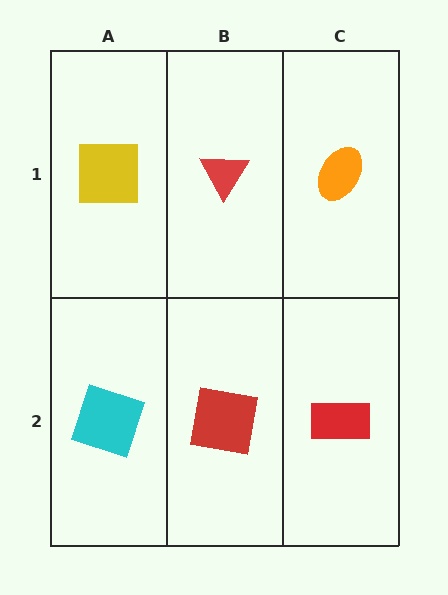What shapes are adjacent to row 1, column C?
A red rectangle (row 2, column C), a red triangle (row 1, column B).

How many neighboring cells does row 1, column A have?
2.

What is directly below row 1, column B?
A red square.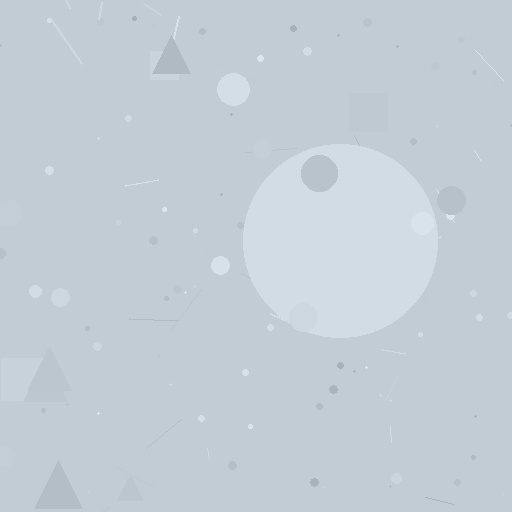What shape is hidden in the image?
A circle is hidden in the image.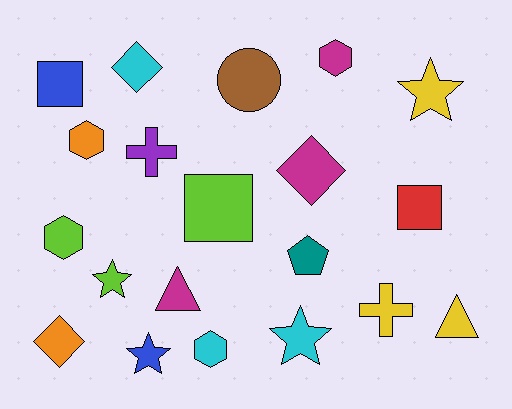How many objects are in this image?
There are 20 objects.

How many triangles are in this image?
There are 2 triangles.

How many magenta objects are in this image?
There are 3 magenta objects.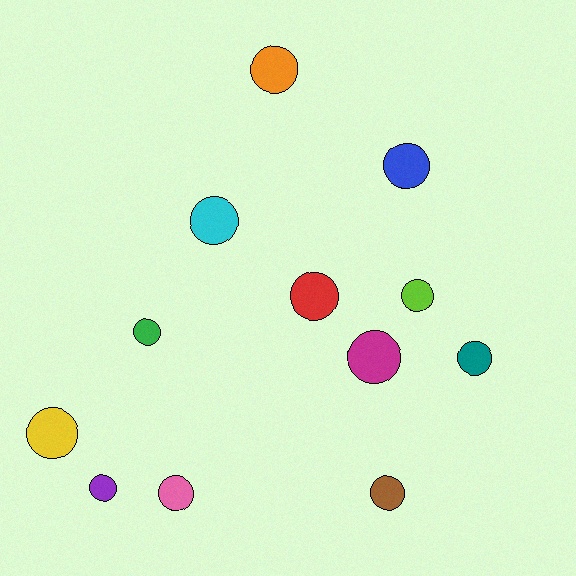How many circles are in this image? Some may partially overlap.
There are 12 circles.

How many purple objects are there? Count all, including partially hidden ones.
There is 1 purple object.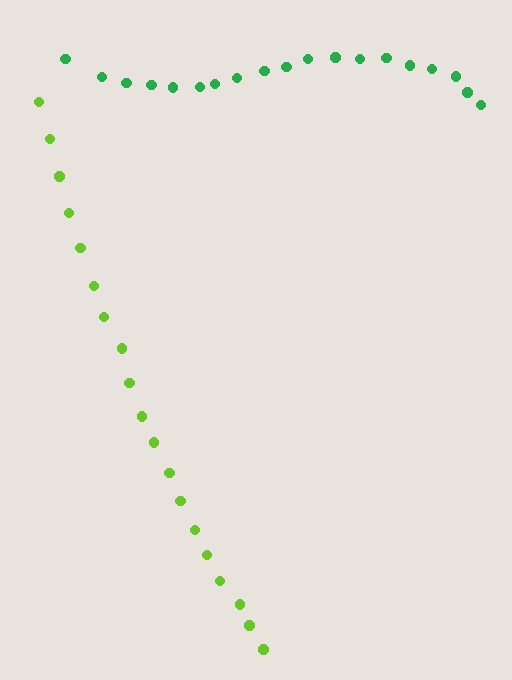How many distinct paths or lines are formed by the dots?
There are 2 distinct paths.